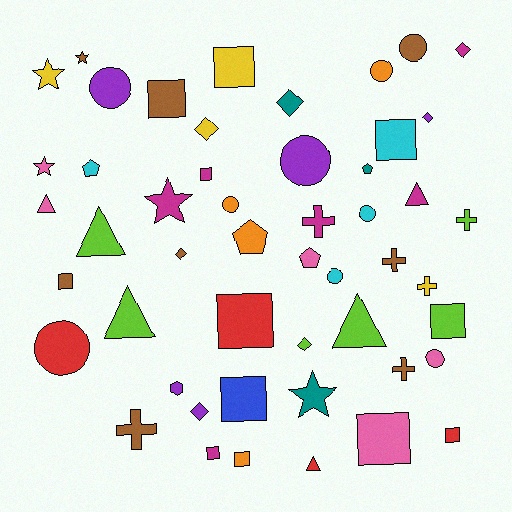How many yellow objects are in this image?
There are 4 yellow objects.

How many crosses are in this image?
There are 6 crosses.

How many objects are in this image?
There are 50 objects.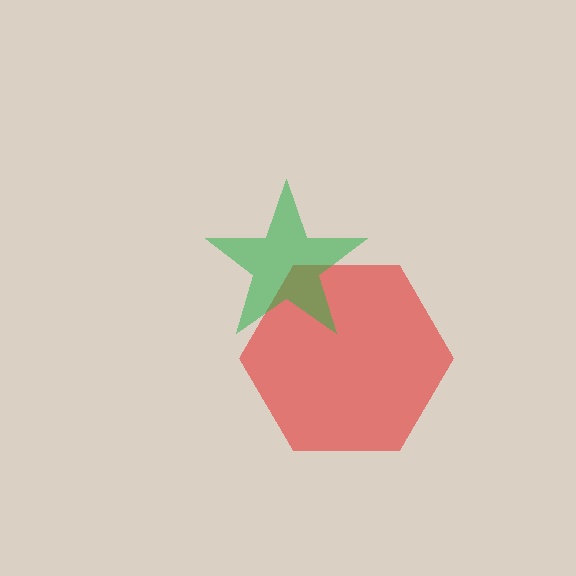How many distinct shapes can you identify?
There are 2 distinct shapes: a red hexagon, a green star.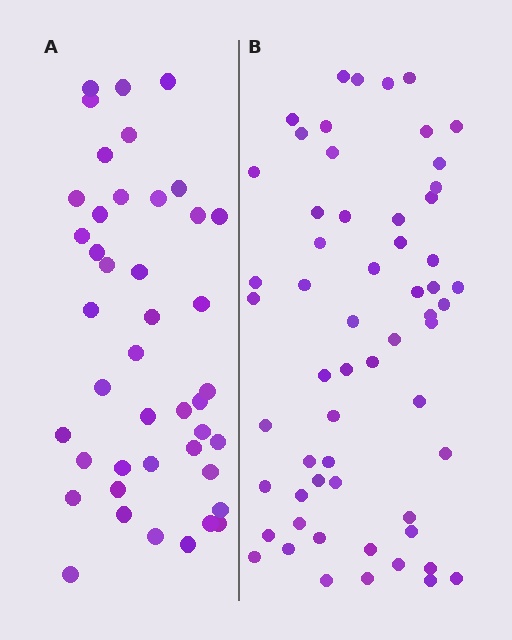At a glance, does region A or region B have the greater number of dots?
Region B (the right region) has more dots.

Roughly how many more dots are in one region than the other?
Region B has approximately 15 more dots than region A.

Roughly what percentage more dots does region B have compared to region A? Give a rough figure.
About 35% more.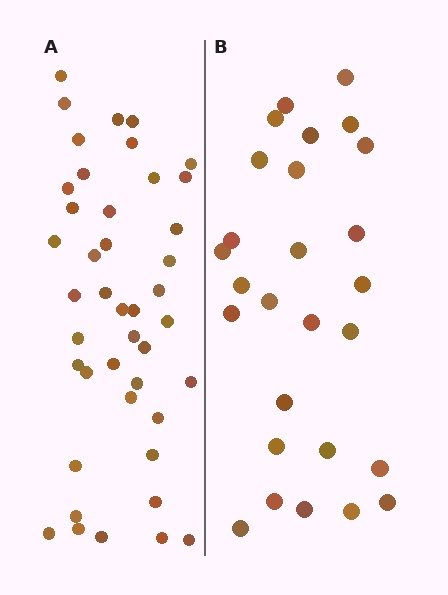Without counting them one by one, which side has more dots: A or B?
Region A (the left region) has more dots.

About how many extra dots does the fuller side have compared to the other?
Region A has approximately 15 more dots than region B.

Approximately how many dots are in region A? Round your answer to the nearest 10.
About 40 dots. (The exact count is 43, which rounds to 40.)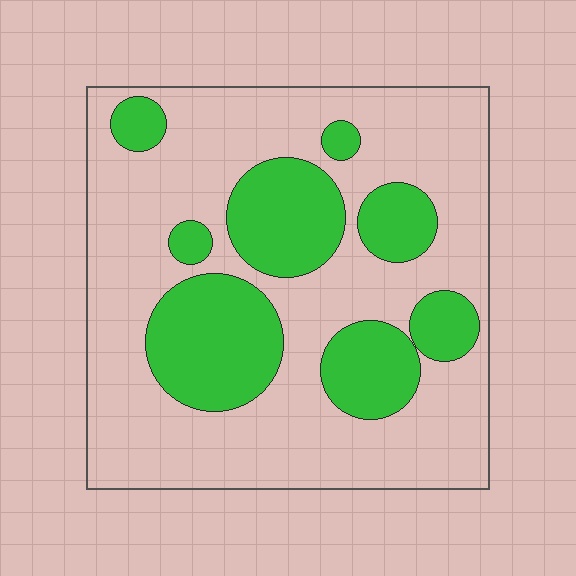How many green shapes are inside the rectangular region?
8.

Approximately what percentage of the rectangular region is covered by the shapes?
Approximately 30%.